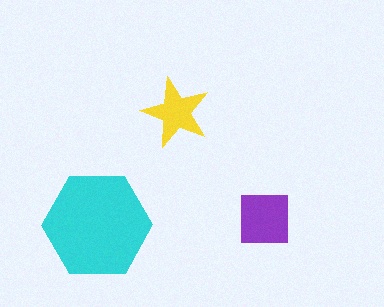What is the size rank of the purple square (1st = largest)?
2nd.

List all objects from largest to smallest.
The cyan hexagon, the purple square, the yellow star.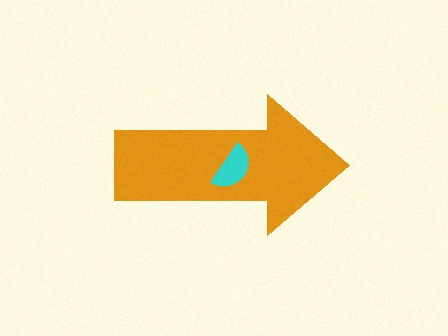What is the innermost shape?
The cyan semicircle.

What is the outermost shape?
The orange arrow.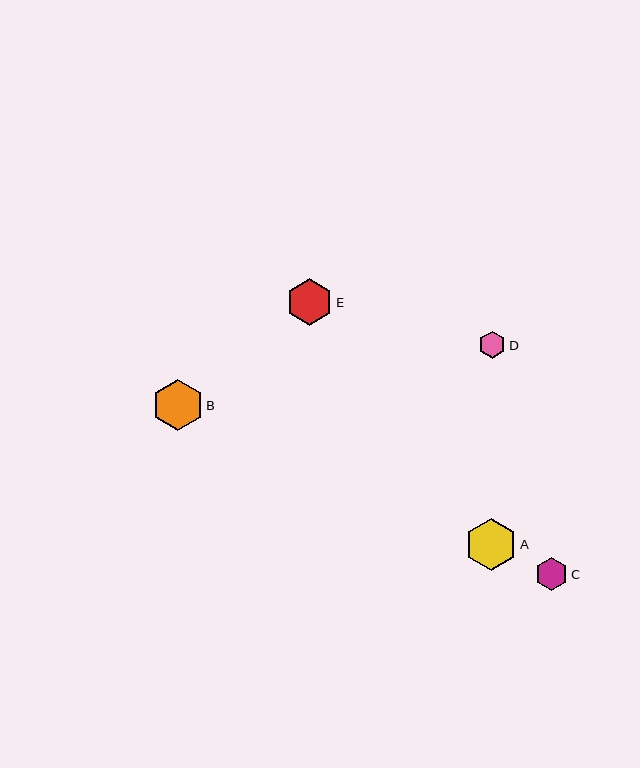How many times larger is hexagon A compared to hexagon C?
Hexagon A is approximately 1.6 times the size of hexagon C.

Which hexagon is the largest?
Hexagon A is the largest with a size of approximately 52 pixels.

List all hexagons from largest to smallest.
From largest to smallest: A, B, E, C, D.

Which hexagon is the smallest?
Hexagon D is the smallest with a size of approximately 27 pixels.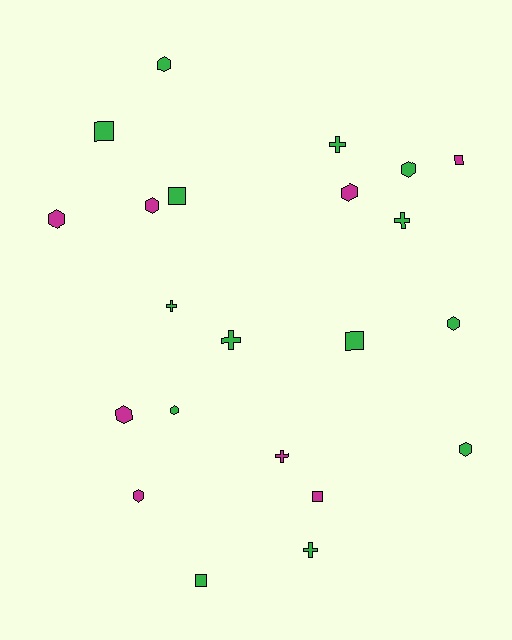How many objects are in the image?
There are 22 objects.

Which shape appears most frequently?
Hexagon, with 10 objects.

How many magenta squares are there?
There are 2 magenta squares.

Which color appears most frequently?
Green, with 14 objects.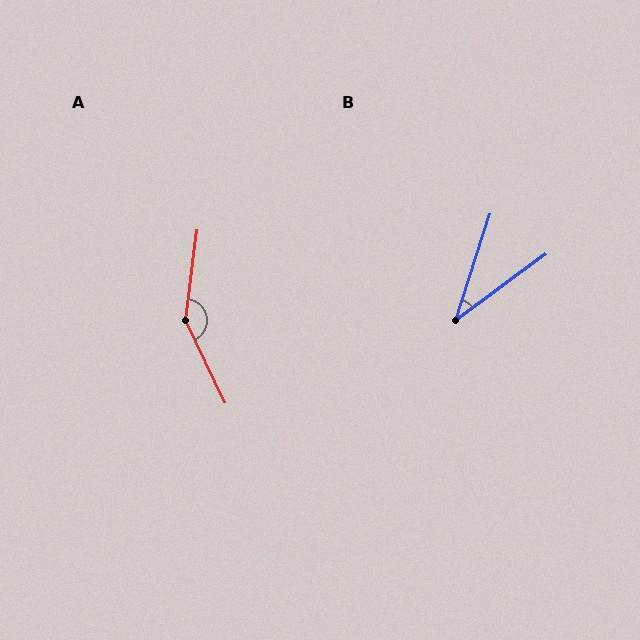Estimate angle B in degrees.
Approximately 35 degrees.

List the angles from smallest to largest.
B (35°), A (147°).